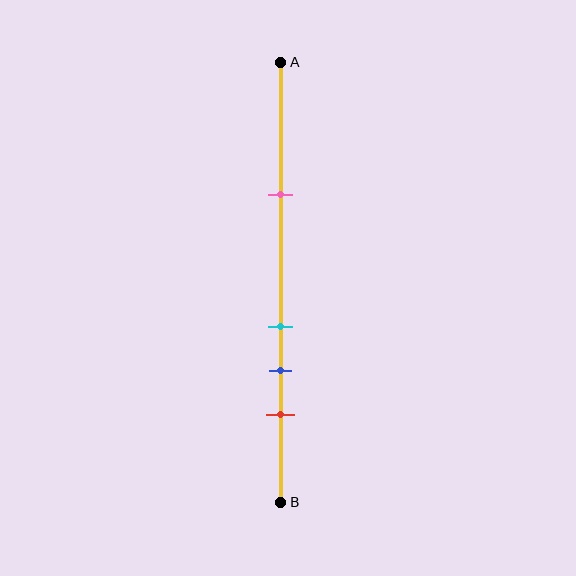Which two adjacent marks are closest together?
The cyan and blue marks are the closest adjacent pair.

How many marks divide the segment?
There are 4 marks dividing the segment.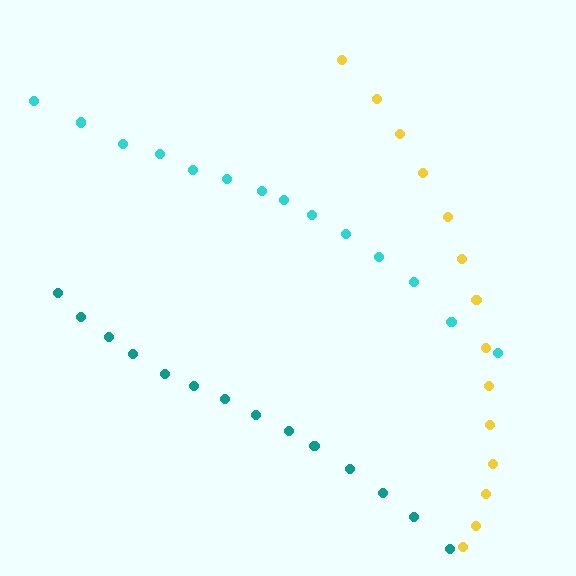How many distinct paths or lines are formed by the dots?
There are 3 distinct paths.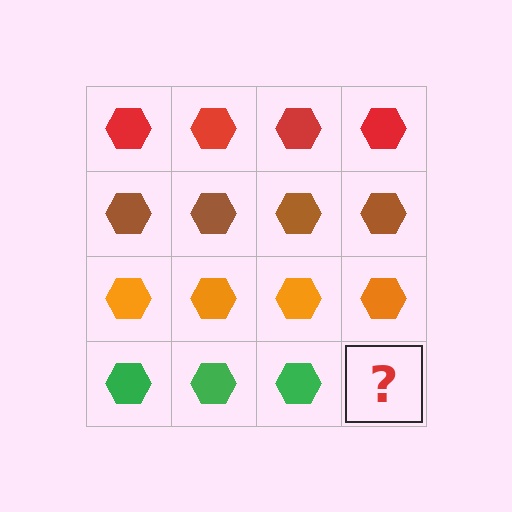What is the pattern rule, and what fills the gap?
The rule is that each row has a consistent color. The gap should be filled with a green hexagon.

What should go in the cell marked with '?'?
The missing cell should contain a green hexagon.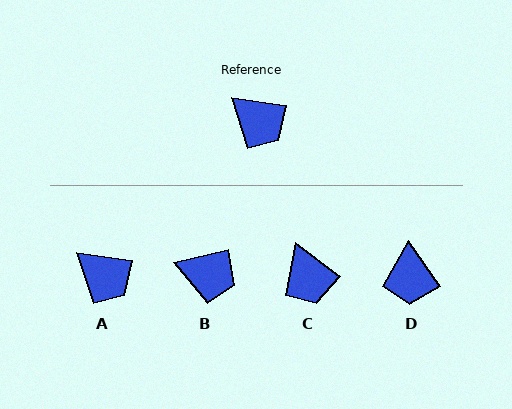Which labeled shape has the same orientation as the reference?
A.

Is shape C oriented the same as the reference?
No, it is off by about 28 degrees.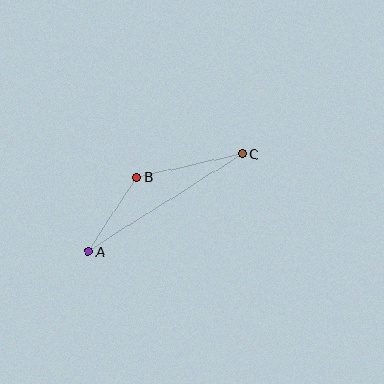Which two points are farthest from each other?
Points A and C are farthest from each other.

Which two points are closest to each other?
Points A and B are closest to each other.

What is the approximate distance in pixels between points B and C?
The distance between B and C is approximately 108 pixels.